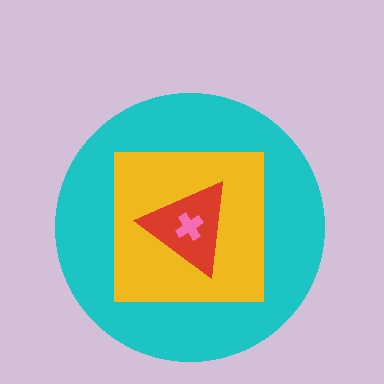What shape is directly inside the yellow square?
The red triangle.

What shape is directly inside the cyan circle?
The yellow square.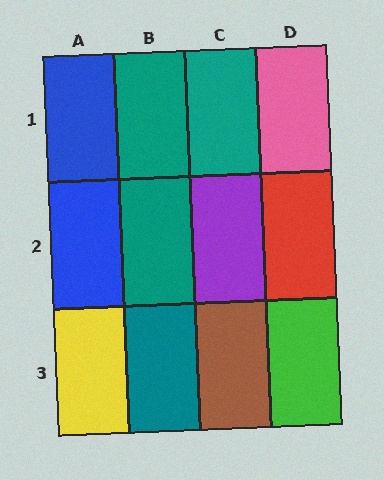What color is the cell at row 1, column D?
Pink.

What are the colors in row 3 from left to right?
Yellow, teal, brown, green.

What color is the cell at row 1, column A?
Blue.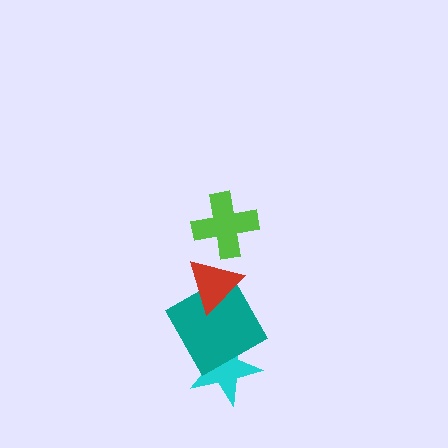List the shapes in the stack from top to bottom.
From top to bottom: the lime cross, the red triangle, the teal square, the cyan star.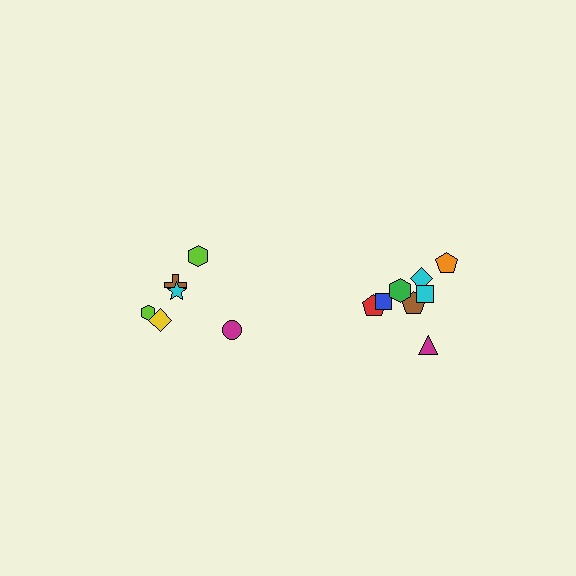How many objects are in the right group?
There are 8 objects.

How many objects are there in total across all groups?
There are 14 objects.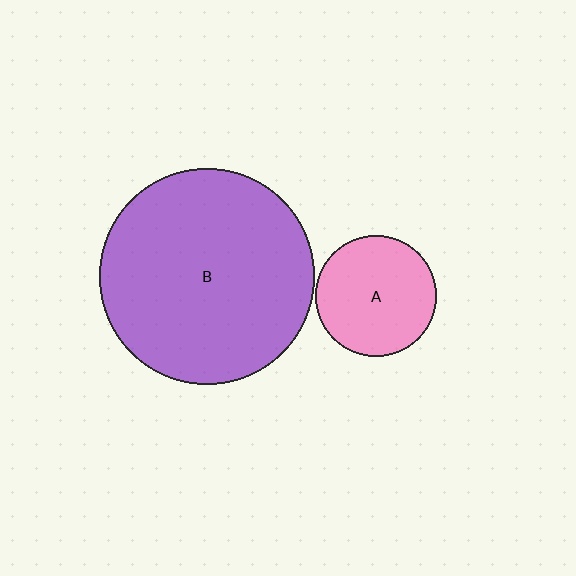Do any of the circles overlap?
No, none of the circles overlap.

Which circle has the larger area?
Circle B (purple).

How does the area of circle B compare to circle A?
Approximately 3.2 times.